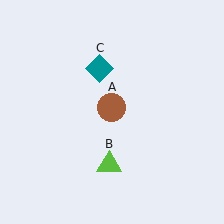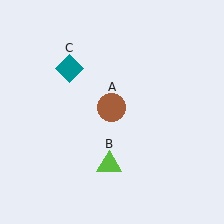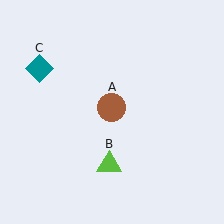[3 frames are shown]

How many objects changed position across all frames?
1 object changed position: teal diamond (object C).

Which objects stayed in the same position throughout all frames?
Brown circle (object A) and lime triangle (object B) remained stationary.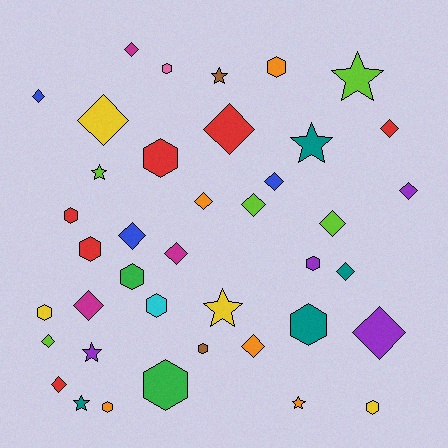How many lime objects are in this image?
There are 5 lime objects.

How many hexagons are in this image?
There are 14 hexagons.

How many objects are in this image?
There are 40 objects.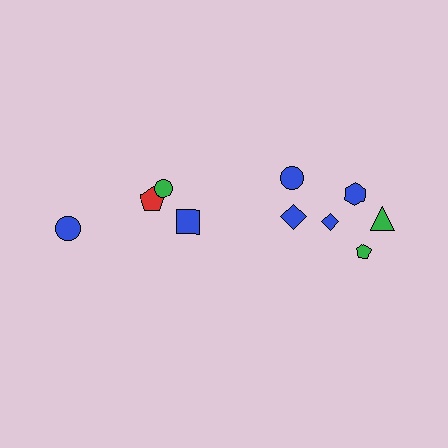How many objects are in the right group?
There are 6 objects.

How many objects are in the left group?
There are 4 objects.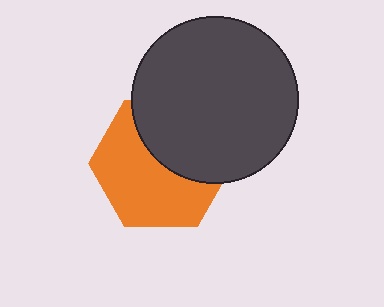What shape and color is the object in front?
The object in front is a dark gray circle.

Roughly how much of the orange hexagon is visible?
About half of it is visible (roughly 58%).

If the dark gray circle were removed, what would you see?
You would see the complete orange hexagon.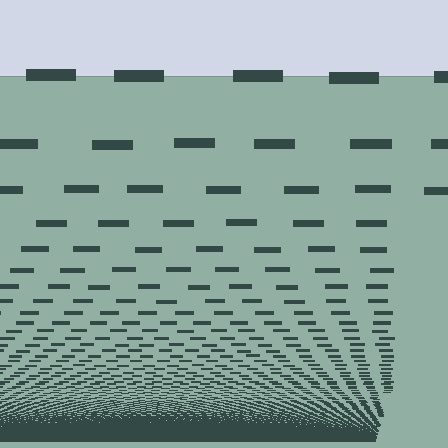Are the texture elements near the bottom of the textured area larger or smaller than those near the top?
Smaller. The gradient is inverted — elements near the bottom are smaller and denser.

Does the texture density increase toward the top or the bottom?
Density increases toward the bottom.